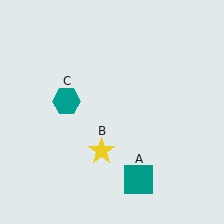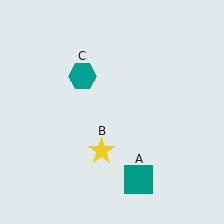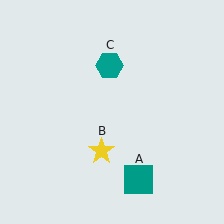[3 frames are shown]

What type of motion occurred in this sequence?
The teal hexagon (object C) rotated clockwise around the center of the scene.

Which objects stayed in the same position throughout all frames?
Teal square (object A) and yellow star (object B) remained stationary.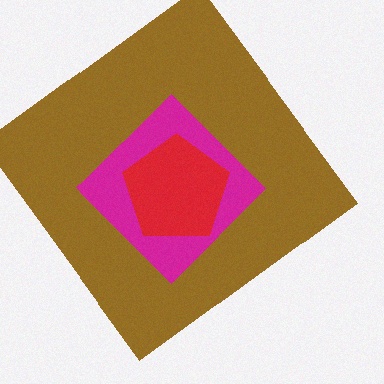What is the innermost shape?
The red pentagon.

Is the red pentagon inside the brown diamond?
Yes.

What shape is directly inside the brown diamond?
The magenta diamond.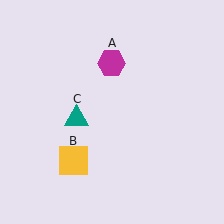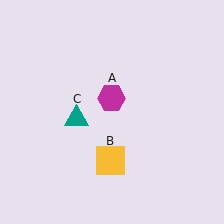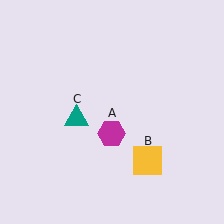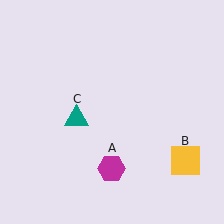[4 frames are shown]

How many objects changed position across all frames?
2 objects changed position: magenta hexagon (object A), yellow square (object B).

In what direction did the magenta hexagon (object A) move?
The magenta hexagon (object A) moved down.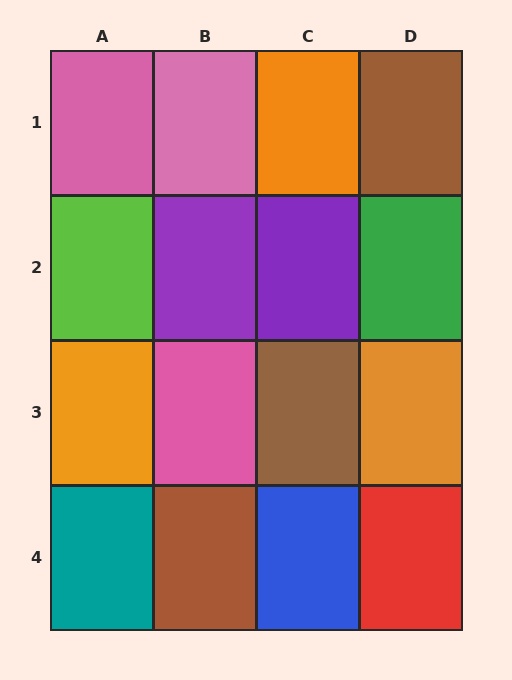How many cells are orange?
3 cells are orange.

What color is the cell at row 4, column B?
Brown.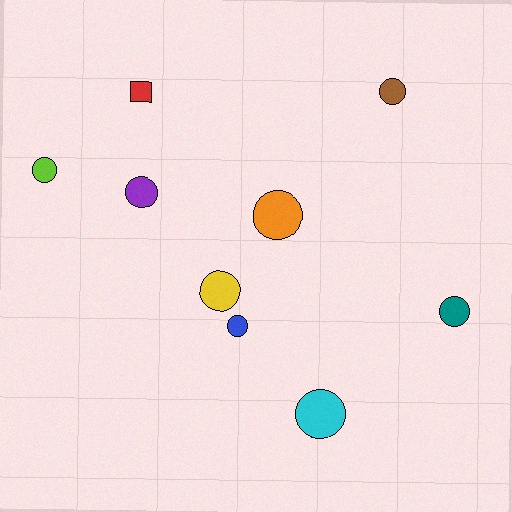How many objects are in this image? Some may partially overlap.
There are 9 objects.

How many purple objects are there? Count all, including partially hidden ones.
There is 1 purple object.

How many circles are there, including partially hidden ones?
There are 8 circles.